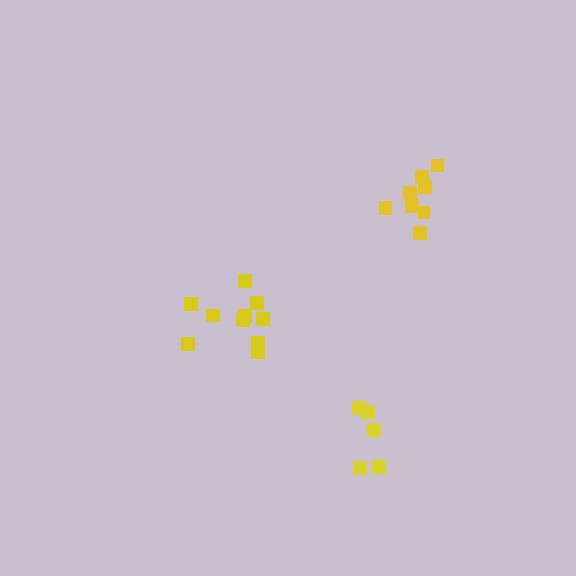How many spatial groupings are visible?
There are 3 spatial groupings.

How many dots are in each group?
Group 1: 11 dots, Group 2: 5 dots, Group 3: 8 dots (24 total).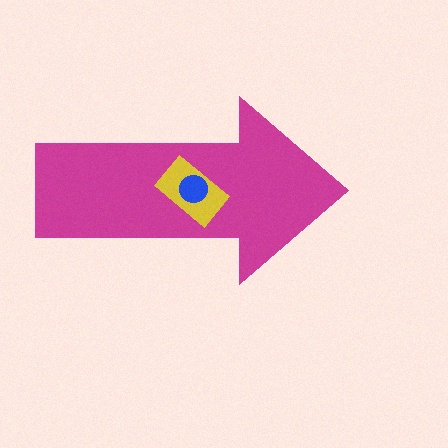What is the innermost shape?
The blue circle.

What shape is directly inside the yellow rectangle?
The blue circle.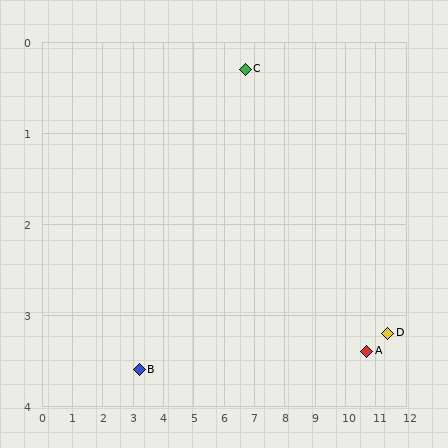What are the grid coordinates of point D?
Point D is at approximately (11.4, 3.2).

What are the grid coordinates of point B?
Point B is at approximately (3.2, 3.6).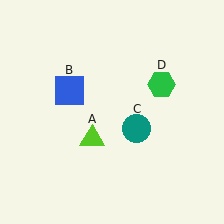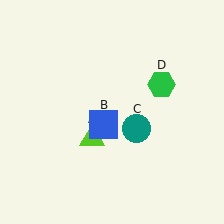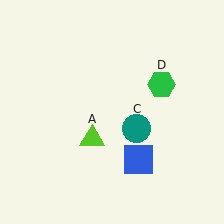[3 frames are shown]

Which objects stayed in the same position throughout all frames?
Lime triangle (object A) and teal circle (object C) and green hexagon (object D) remained stationary.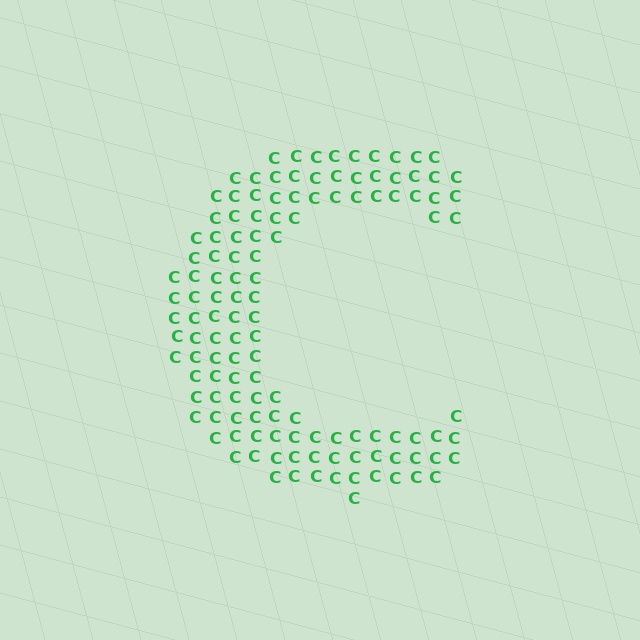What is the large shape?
The large shape is the letter C.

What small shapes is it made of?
It is made of small letter C's.